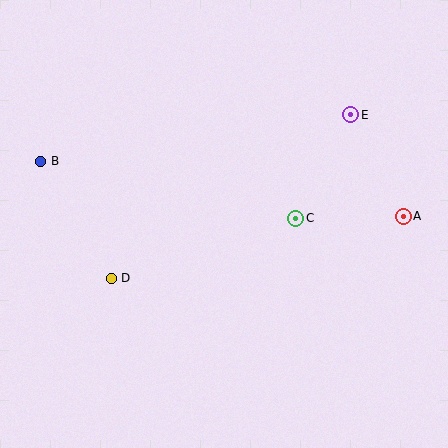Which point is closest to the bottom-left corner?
Point D is closest to the bottom-left corner.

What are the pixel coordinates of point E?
Point E is at (351, 115).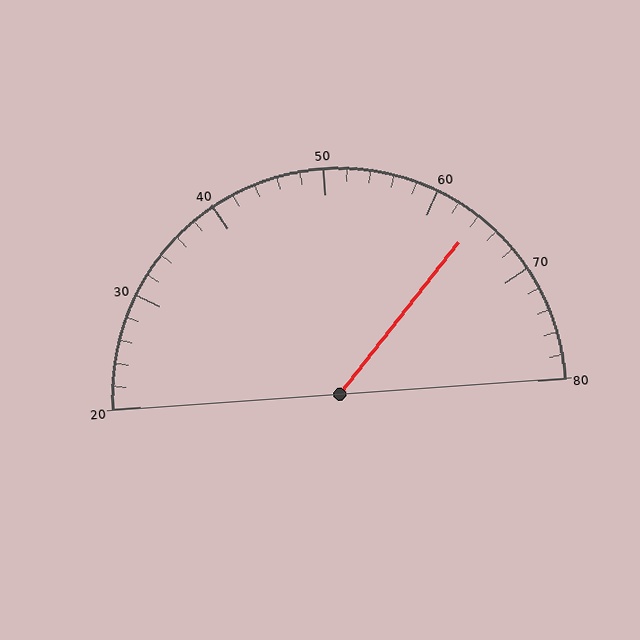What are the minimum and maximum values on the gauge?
The gauge ranges from 20 to 80.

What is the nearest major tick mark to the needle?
The nearest major tick mark is 60.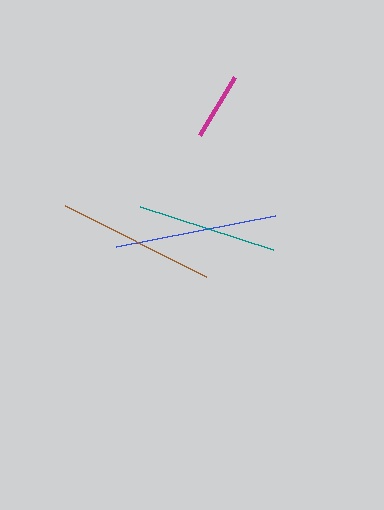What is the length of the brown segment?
The brown segment is approximately 158 pixels long.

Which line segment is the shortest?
The magenta line is the shortest at approximately 68 pixels.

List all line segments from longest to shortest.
From longest to shortest: blue, brown, teal, magenta.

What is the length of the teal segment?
The teal segment is approximately 140 pixels long.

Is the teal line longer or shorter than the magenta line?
The teal line is longer than the magenta line.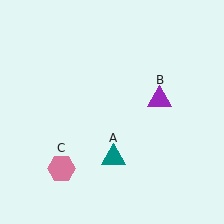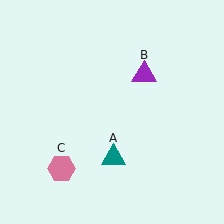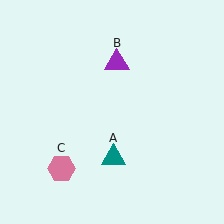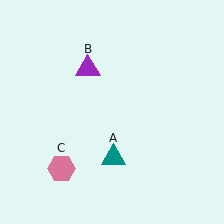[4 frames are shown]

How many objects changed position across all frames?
1 object changed position: purple triangle (object B).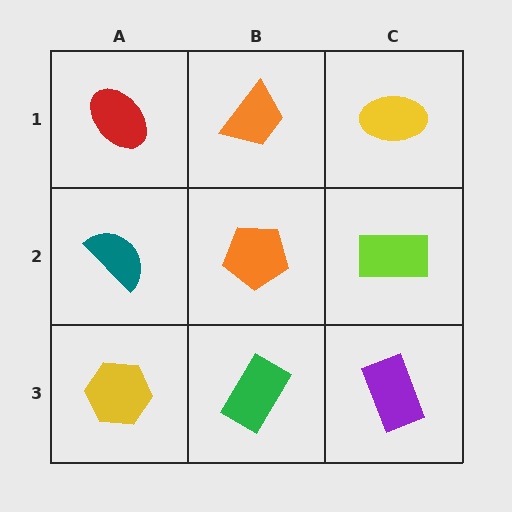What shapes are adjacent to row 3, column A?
A teal semicircle (row 2, column A), a green rectangle (row 3, column B).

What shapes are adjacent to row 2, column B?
An orange trapezoid (row 1, column B), a green rectangle (row 3, column B), a teal semicircle (row 2, column A), a lime rectangle (row 2, column C).